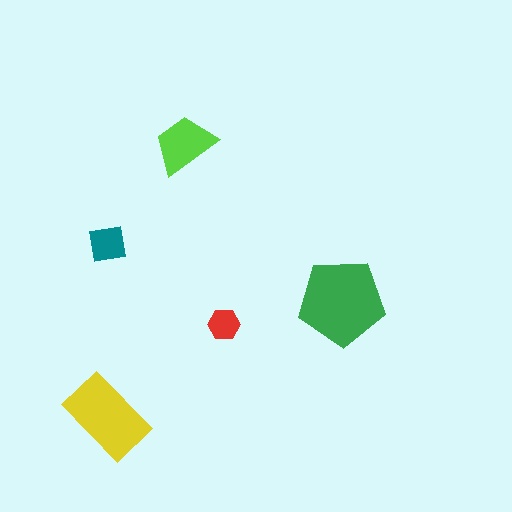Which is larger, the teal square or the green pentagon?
The green pentagon.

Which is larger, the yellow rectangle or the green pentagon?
The green pentagon.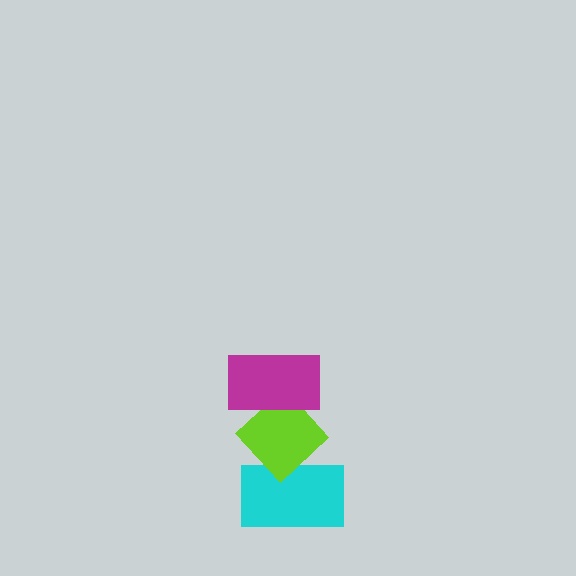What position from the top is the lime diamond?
The lime diamond is 2nd from the top.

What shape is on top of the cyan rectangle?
The lime diamond is on top of the cyan rectangle.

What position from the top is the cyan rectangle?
The cyan rectangle is 3rd from the top.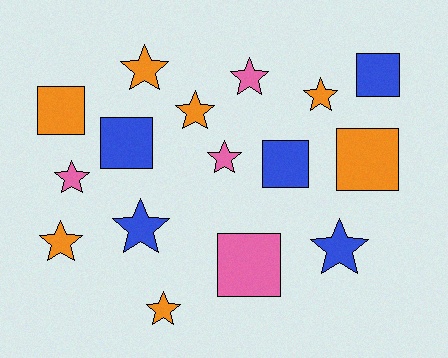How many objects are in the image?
There are 16 objects.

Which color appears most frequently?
Orange, with 7 objects.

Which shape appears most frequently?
Star, with 10 objects.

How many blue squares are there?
There are 3 blue squares.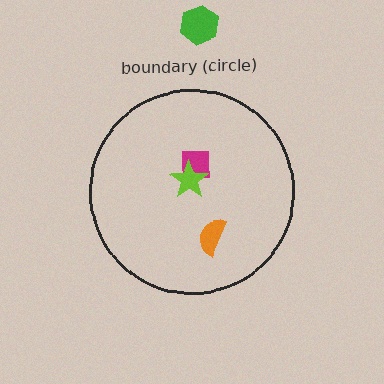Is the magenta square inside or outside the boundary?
Inside.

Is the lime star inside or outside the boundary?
Inside.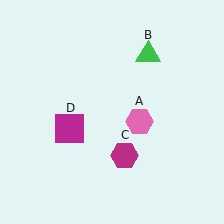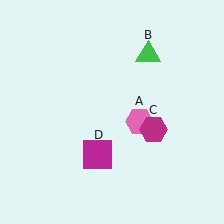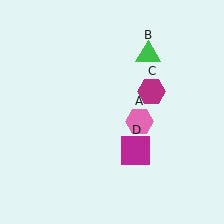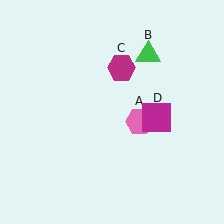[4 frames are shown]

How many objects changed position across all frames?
2 objects changed position: magenta hexagon (object C), magenta square (object D).